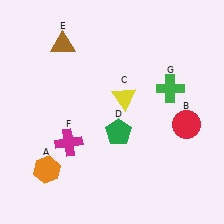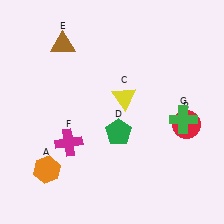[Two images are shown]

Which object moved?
The green cross (G) moved down.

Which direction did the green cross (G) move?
The green cross (G) moved down.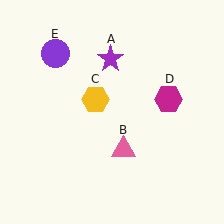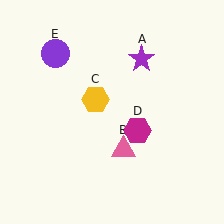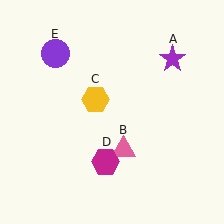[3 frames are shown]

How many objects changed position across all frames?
2 objects changed position: purple star (object A), magenta hexagon (object D).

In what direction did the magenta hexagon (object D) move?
The magenta hexagon (object D) moved down and to the left.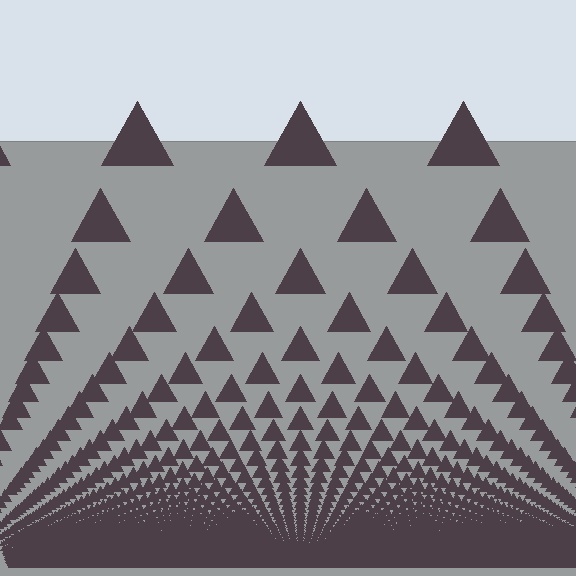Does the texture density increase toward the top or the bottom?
Density increases toward the bottom.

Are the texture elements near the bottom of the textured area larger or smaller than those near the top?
Smaller. The gradient is inverted — elements near the bottom are smaller and denser.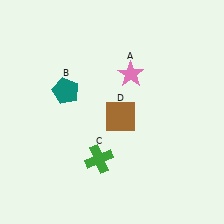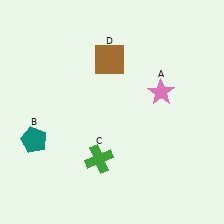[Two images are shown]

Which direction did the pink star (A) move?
The pink star (A) moved right.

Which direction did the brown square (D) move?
The brown square (D) moved up.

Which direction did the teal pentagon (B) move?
The teal pentagon (B) moved down.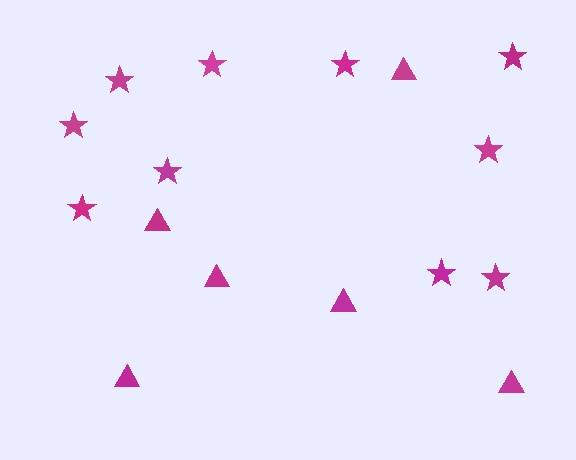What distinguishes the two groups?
There are 2 groups: one group of triangles (6) and one group of stars (10).